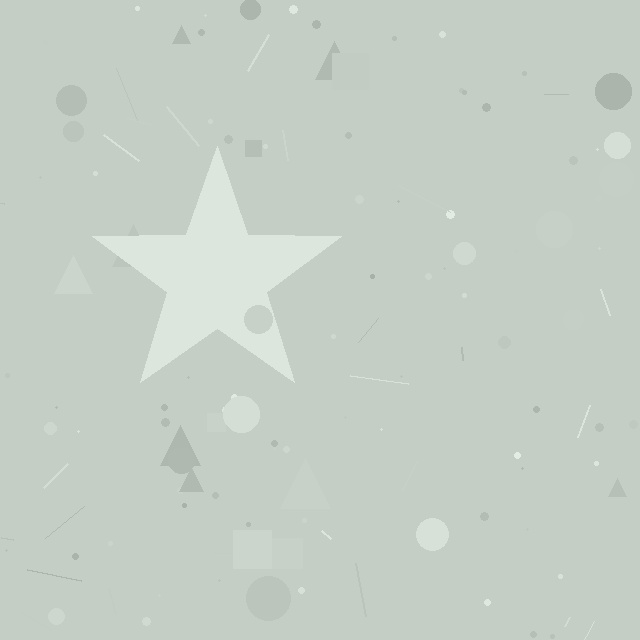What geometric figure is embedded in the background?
A star is embedded in the background.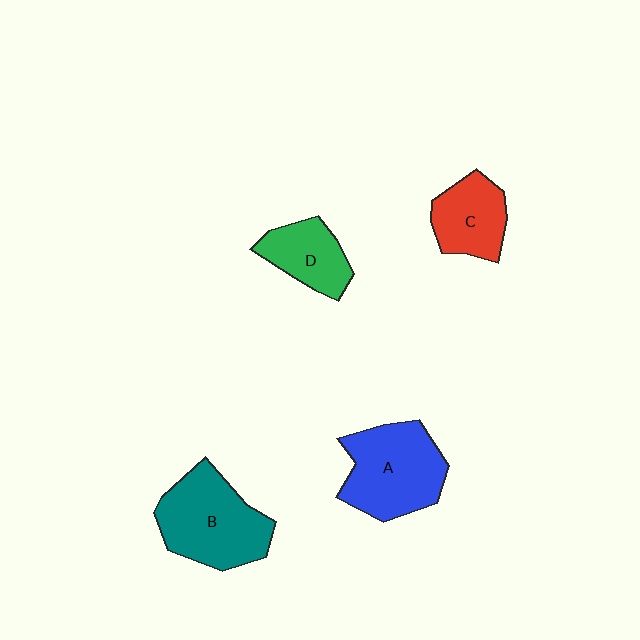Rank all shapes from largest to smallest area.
From largest to smallest: B (teal), A (blue), C (red), D (green).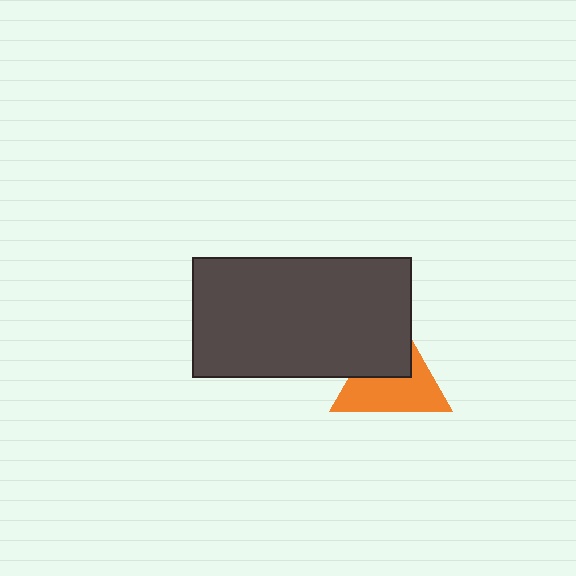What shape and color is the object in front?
The object in front is a dark gray rectangle.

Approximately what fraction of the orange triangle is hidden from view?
Roughly 41% of the orange triangle is hidden behind the dark gray rectangle.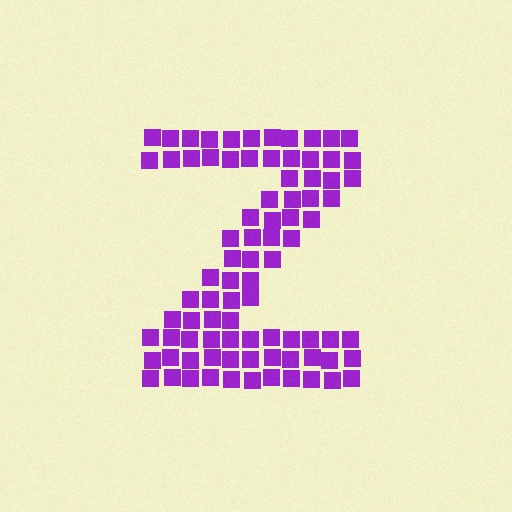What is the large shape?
The large shape is the letter Z.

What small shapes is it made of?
It is made of small squares.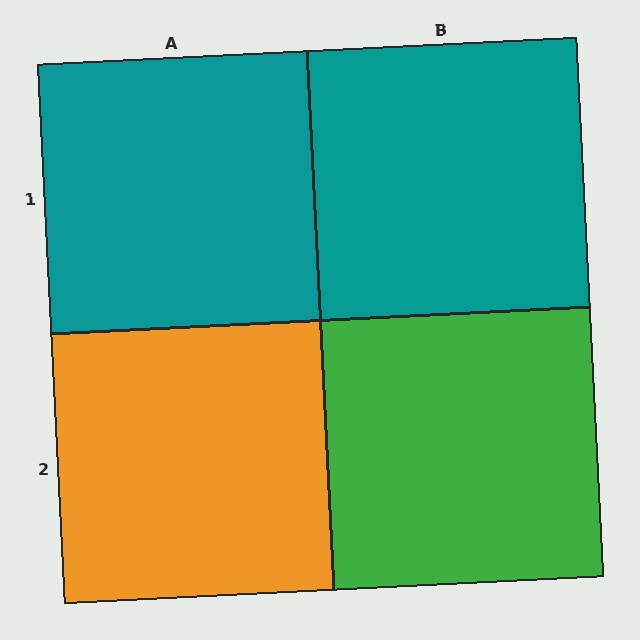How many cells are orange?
1 cell is orange.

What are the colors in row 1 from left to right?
Teal, teal.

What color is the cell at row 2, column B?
Green.